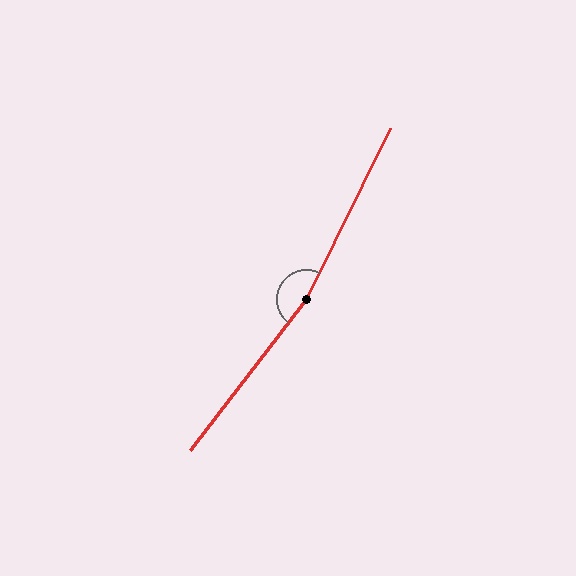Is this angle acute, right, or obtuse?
It is obtuse.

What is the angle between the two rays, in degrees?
Approximately 168 degrees.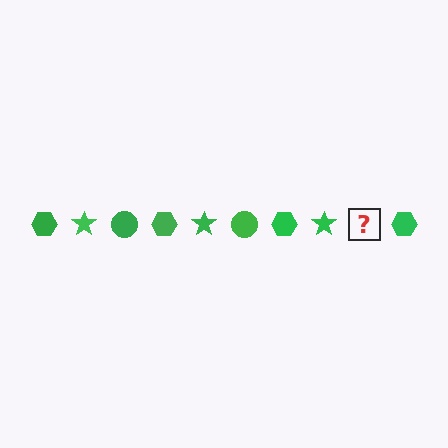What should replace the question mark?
The question mark should be replaced with a green circle.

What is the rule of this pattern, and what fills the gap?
The rule is that the pattern cycles through hexagon, star, circle shapes in green. The gap should be filled with a green circle.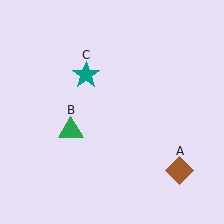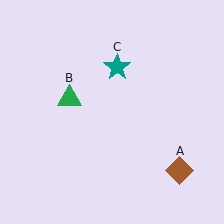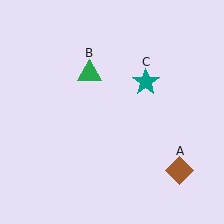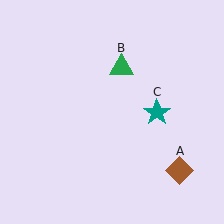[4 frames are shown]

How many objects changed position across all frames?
2 objects changed position: green triangle (object B), teal star (object C).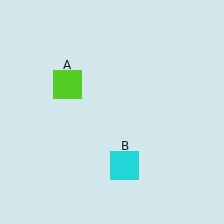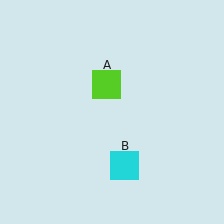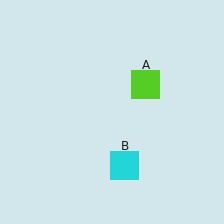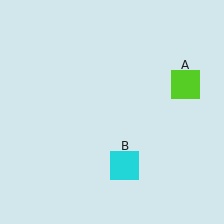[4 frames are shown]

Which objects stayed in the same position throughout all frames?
Cyan square (object B) remained stationary.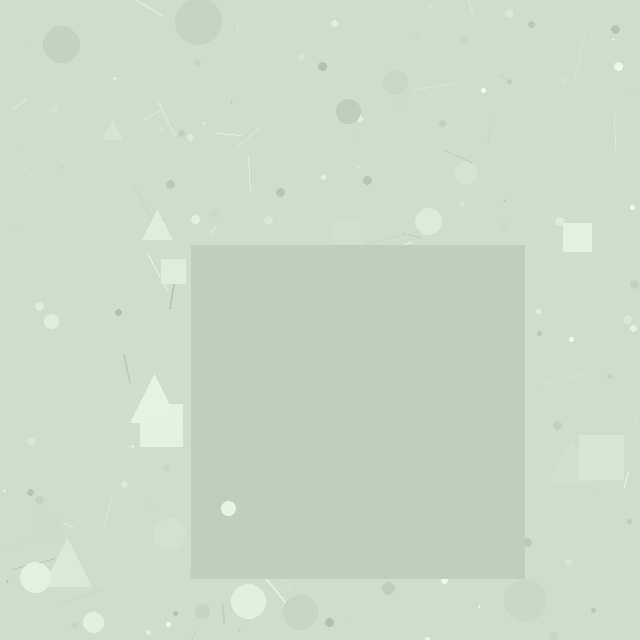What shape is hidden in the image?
A square is hidden in the image.